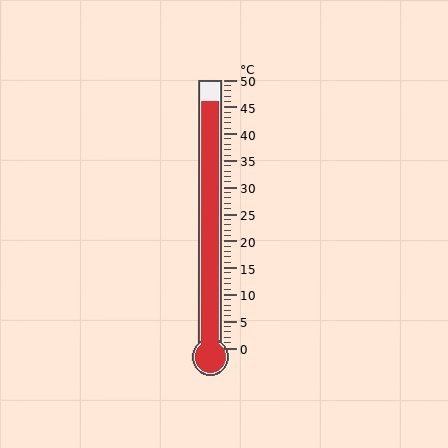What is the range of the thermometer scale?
The thermometer scale ranges from 0°C to 50°C.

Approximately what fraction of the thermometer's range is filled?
The thermometer is filled to approximately 90% of its range.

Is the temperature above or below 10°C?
The temperature is above 10°C.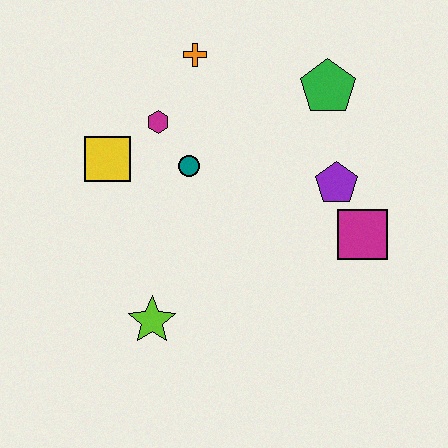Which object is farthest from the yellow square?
The magenta square is farthest from the yellow square.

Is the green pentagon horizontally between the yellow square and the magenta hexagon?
No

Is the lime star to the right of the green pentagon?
No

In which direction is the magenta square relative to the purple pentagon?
The magenta square is below the purple pentagon.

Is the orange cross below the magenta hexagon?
No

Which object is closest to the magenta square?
The purple pentagon is closest to the magenta square.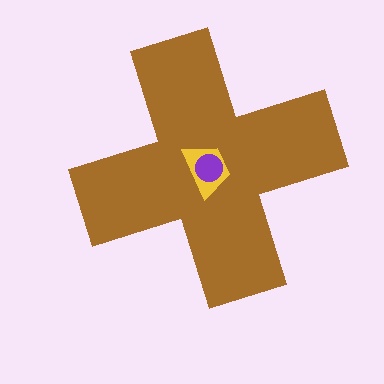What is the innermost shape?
The purple circle.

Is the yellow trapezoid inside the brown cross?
Yes.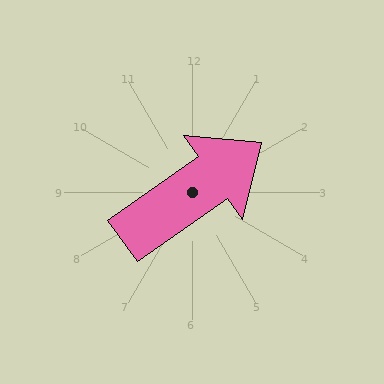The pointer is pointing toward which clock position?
Roughly 2 o'clock.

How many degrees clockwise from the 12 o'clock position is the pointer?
Approximately 55 degrees.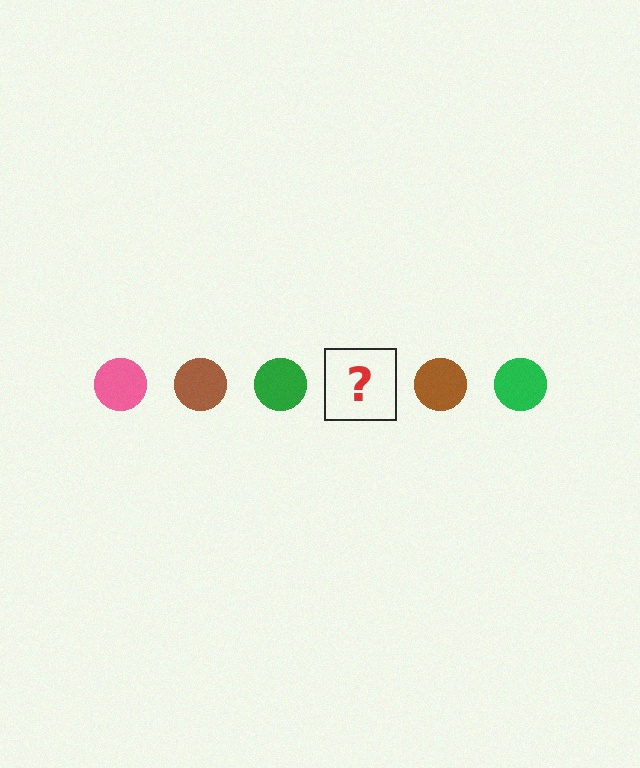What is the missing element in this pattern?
The missing element is a pink circle.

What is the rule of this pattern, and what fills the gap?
The rule is that the pattern cycles through pink, brown, green circles. The gap should be filled with a pink circle.